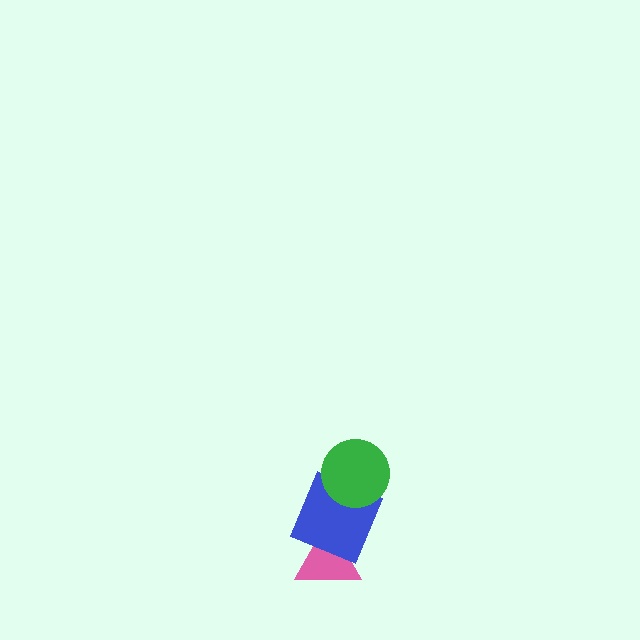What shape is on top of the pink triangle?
The blue square is on top of the pink triangle.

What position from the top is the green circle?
The green circle is 1st from the top.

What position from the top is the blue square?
The blue square is 2nd from the top.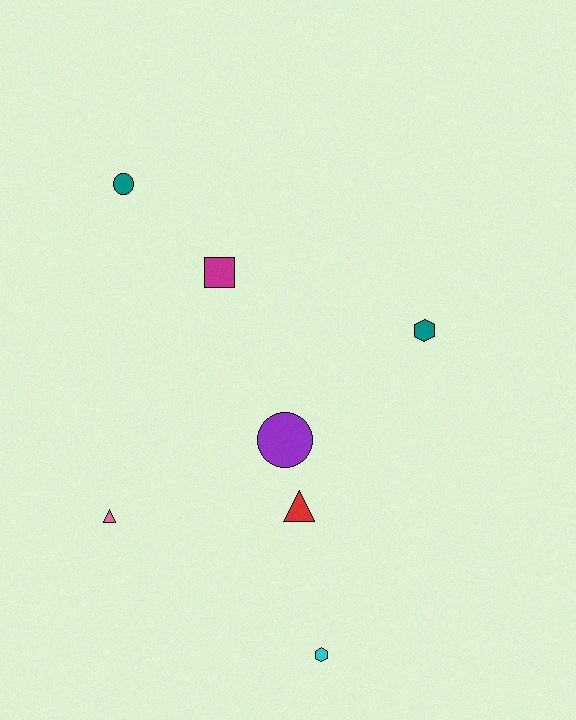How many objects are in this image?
There are 7 objects.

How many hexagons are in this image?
There are 2 hexagons.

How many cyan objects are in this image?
There is 1 cyan object.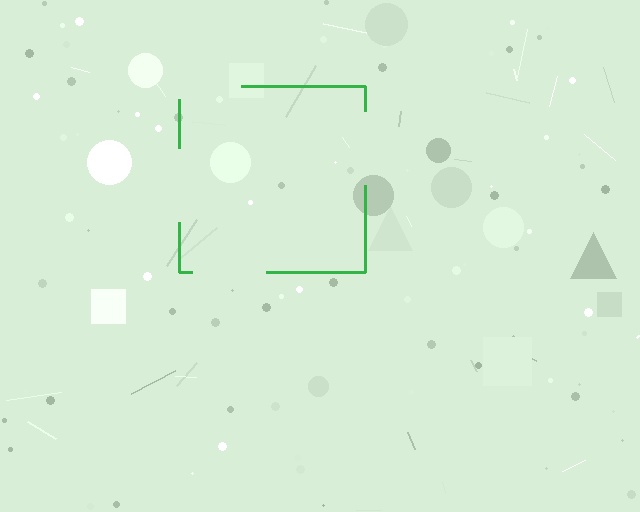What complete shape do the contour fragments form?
The contour fragments form a square.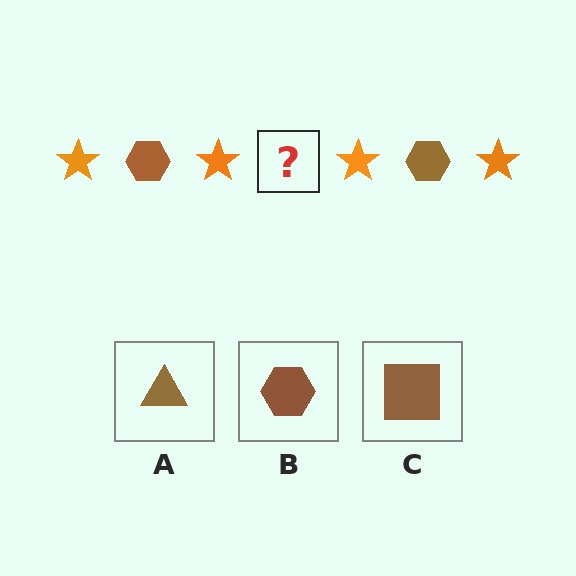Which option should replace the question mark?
Option B.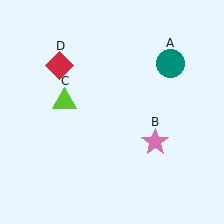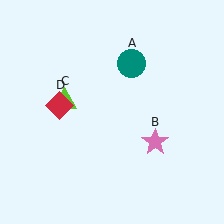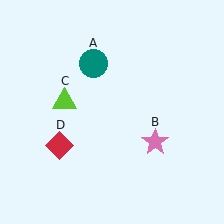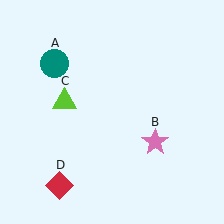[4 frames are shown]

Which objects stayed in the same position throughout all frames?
Pink star (object B) and lime triangle (object C) remained stationary.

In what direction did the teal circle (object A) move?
The teal circle (object A) moved left.